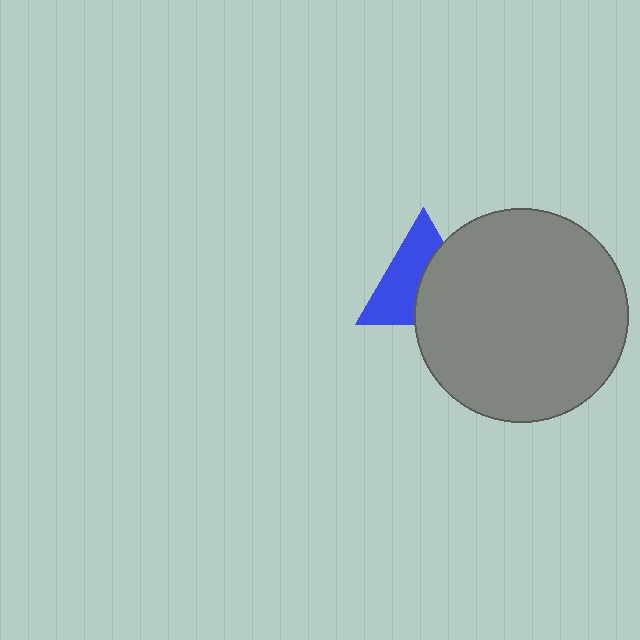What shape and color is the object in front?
The object in front is a gray circle.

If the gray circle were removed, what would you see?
You would see the complete blue triangle.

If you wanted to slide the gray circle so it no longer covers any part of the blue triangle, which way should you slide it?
Slide it right — that is the most direct way to separate the two shapes.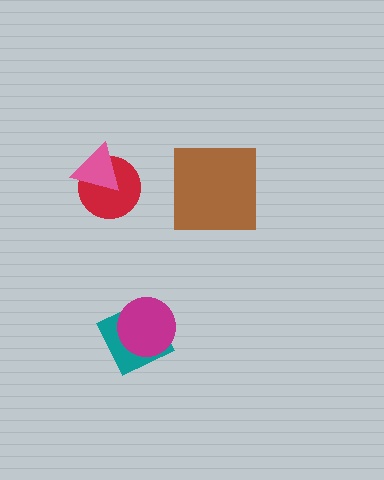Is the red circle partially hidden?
Yes, it is partially covered by another shape.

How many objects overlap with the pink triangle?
1 object overlaps with the pink triangle.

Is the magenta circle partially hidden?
No, no other shape covers it.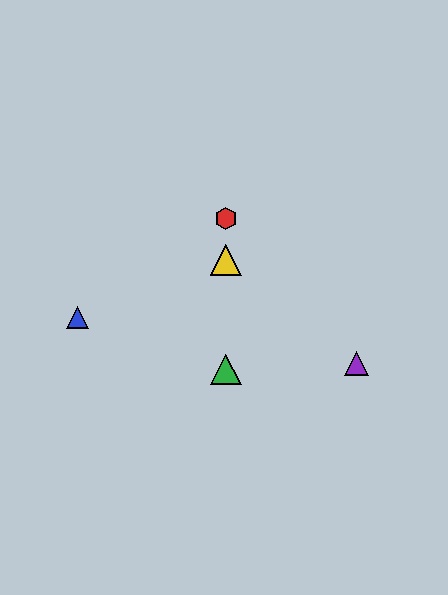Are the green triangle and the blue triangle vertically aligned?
No, the green triangle is at x≈226 and the blue triangle is at x≈77.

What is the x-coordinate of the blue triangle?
The blue triangle is at x≈77.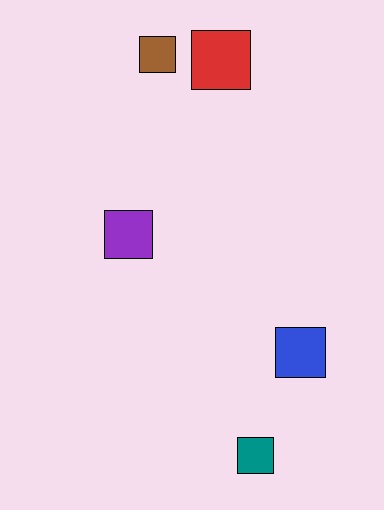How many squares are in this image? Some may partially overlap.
There are 5 squares.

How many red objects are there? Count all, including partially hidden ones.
There is 1 red object.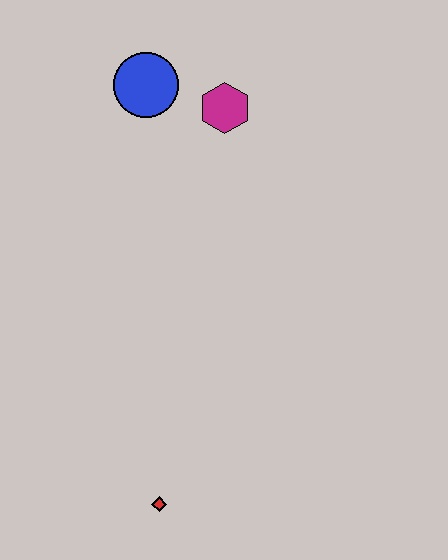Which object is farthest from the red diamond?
The blue circle is farthest from the red diamond.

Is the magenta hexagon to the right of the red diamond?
Yes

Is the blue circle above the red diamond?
Yes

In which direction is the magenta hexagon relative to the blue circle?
The magenta hexagon is to the right of the blue circle.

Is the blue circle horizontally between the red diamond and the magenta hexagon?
No